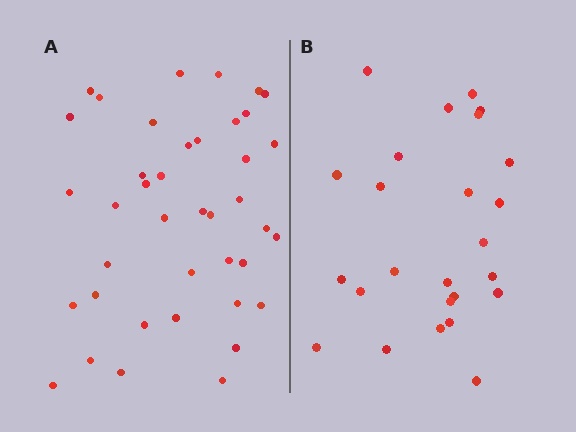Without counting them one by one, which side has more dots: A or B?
Region A (the left region) has more dots.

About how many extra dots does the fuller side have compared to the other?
Region A has approximately 15 more dots than region B.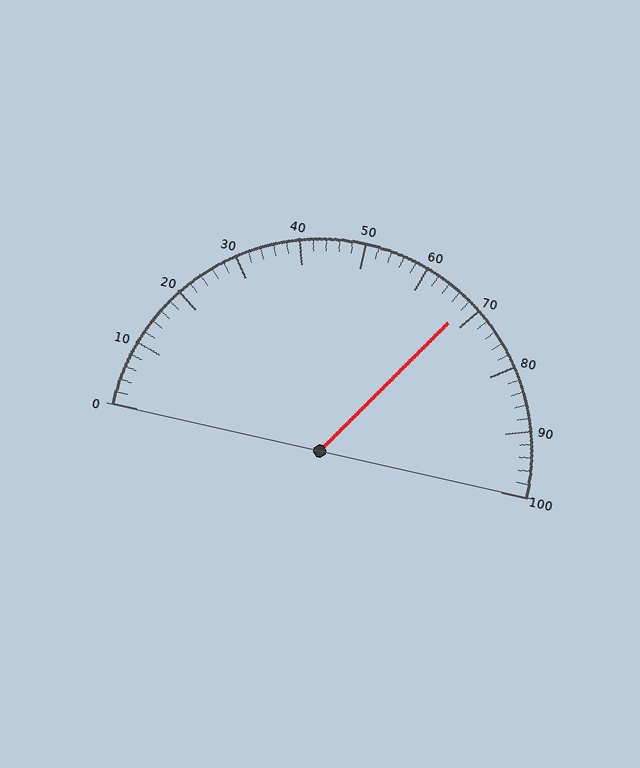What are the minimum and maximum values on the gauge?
The gauge ranges from 0 to 100.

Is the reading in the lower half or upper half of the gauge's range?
The reading is in the upper half of the range (0 to 100).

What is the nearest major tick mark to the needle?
The nearest major tick mark is 70.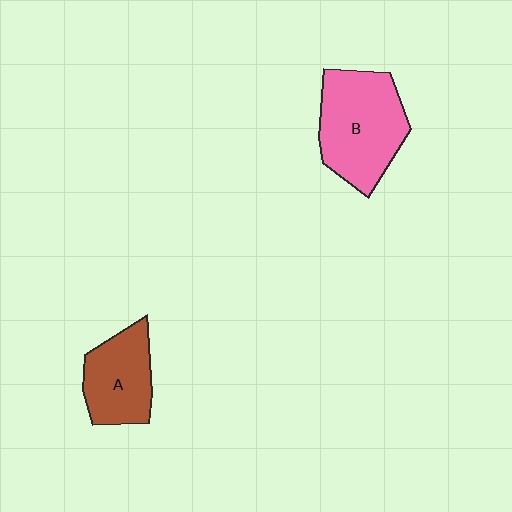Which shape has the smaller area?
Shape A (brown).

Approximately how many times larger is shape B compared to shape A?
Approximately 1.5 times.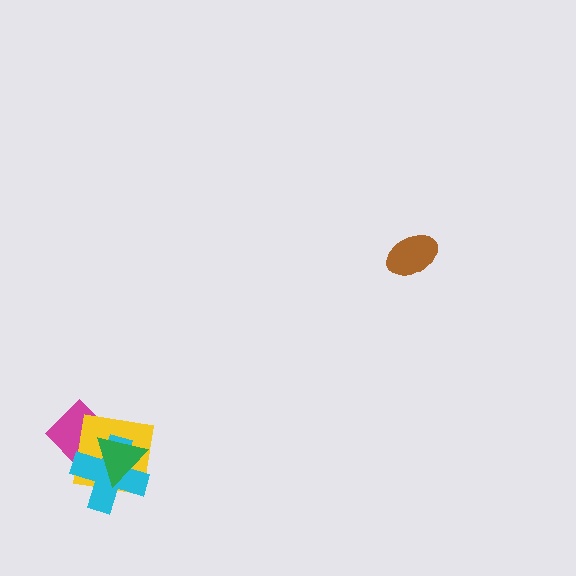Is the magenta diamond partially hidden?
Yes, it is partially covered by another shape.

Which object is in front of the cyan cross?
The green triangle is in front of the cyan cross.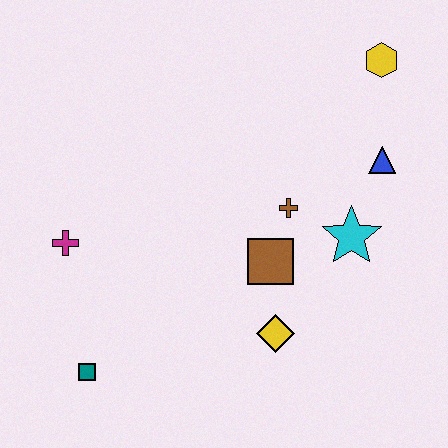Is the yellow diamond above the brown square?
No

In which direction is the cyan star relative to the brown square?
The cyan star is to the right of the brown square.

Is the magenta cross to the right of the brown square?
No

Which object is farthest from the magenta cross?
The yellow hexagon is farthest from the magenta cross.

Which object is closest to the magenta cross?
The teal square is closest to the magenta cross.